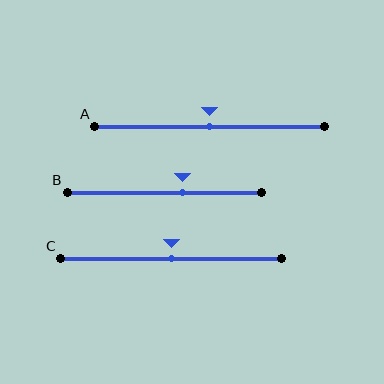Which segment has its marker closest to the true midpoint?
Segment A has its marker closest to the true midpoint.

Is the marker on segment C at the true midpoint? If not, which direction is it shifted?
Yes, the marker on segment C is at the true midpoint.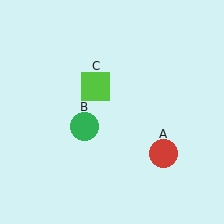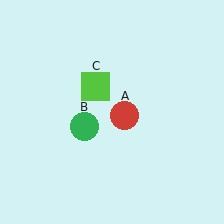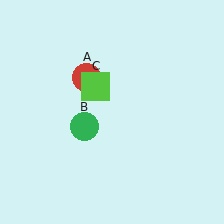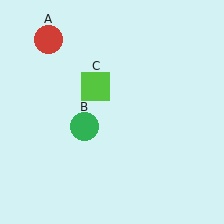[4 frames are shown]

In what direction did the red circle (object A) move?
The red circle (object A) moved up and to the left.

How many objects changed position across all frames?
1 object changed position: red circle (object A).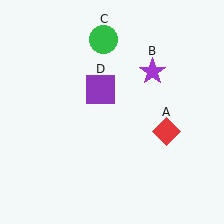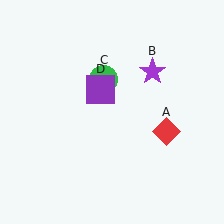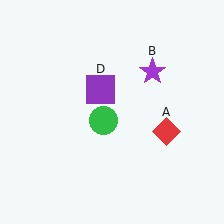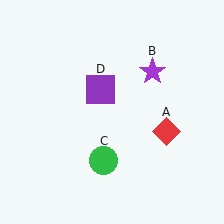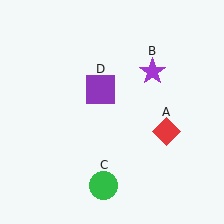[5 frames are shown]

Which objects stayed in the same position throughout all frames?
Red diamond (object A) and purple star (object B) and purple square (object D) remained stationary.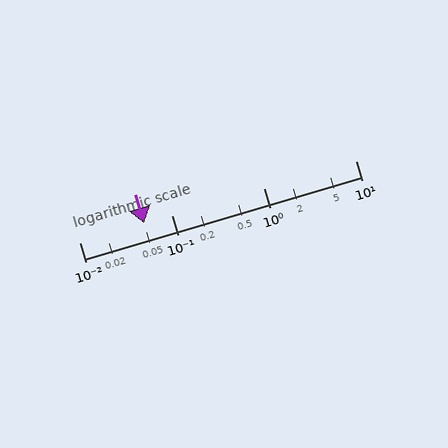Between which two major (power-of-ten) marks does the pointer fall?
The pointer is between 0.01 and 0.1.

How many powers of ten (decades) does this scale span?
The scale spans 3 decades, from 0.01 to 10.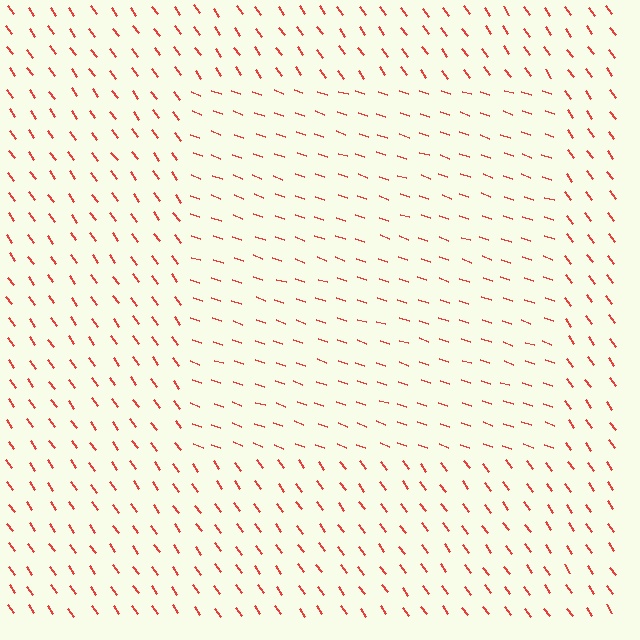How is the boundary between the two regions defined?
The boundary is defined purely by a change in line orientation (approximately 35 degrees difference). All lines are the same color and thickness.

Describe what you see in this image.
The image is filled with small red line segments. A rectangle region in the image has lines oriented differently from the surrounding lines, creating a visible texture boundary.